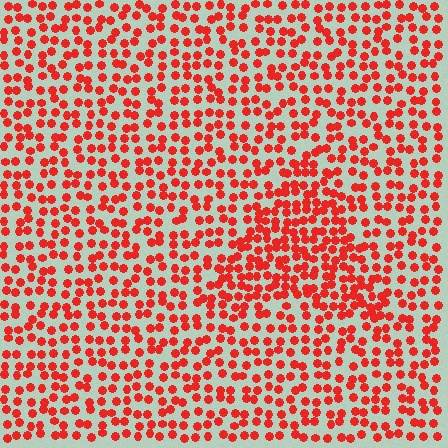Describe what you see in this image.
The image contains small red elements arranged at two different densities. A triangle-shaped region is visible where the elements are more densely packed than the surrounding area.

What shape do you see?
I see a triangle.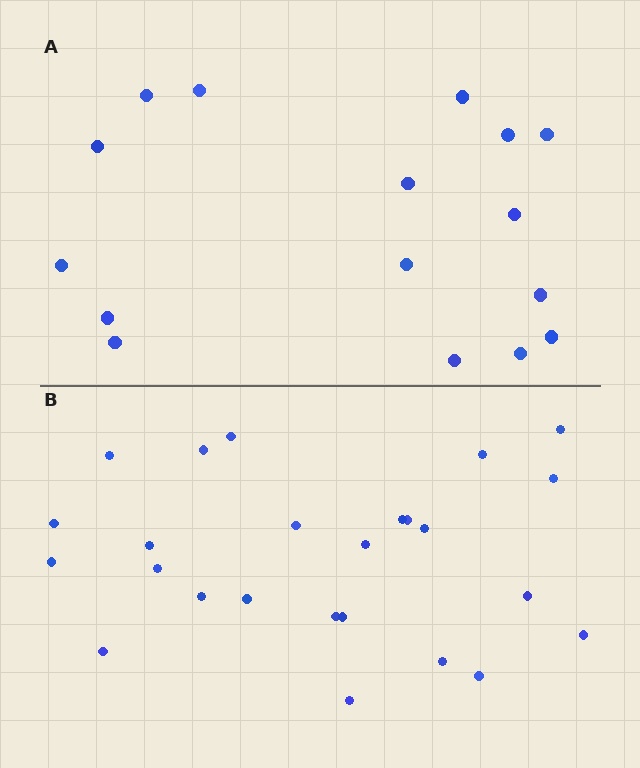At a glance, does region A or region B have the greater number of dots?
Region B (the bottom region) has more dots.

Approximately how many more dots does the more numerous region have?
Region B has roughly 8 or so more dots than region A.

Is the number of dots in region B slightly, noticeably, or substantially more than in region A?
Region B has substantially more. The ratio is roughly 1.6 to 1.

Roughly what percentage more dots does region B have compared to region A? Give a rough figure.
About 55% more.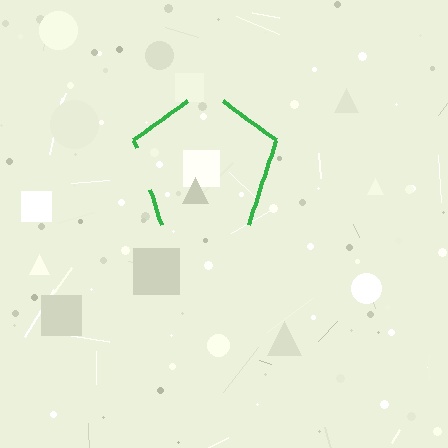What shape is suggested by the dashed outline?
The dashed outline suggests a pentagon.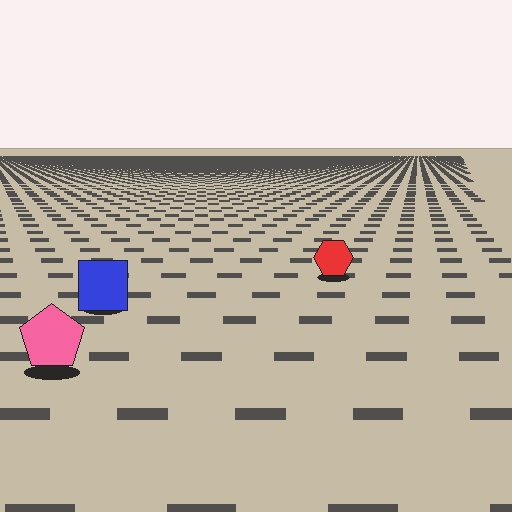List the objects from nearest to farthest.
From nearest to farthest: the pink pentagon, the blue square, the red hexagon.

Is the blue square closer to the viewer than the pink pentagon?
No. The pink pentagon is closer — you can tell from the texture gradient: the ground texture is coarser near it.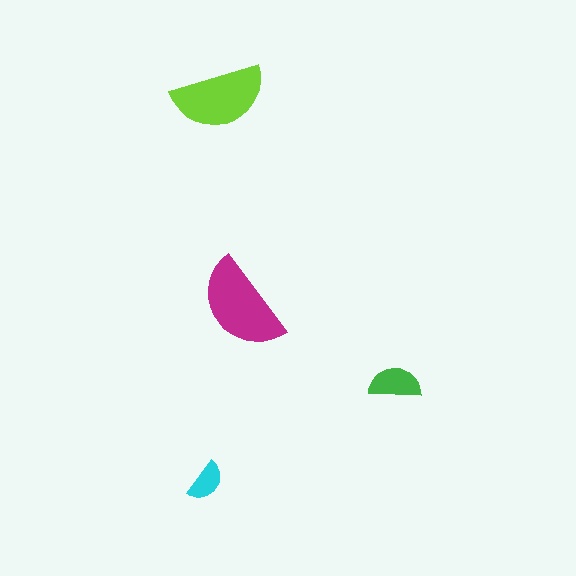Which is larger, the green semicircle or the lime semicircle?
The lime one.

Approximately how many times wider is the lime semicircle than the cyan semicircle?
About 2 times wider.